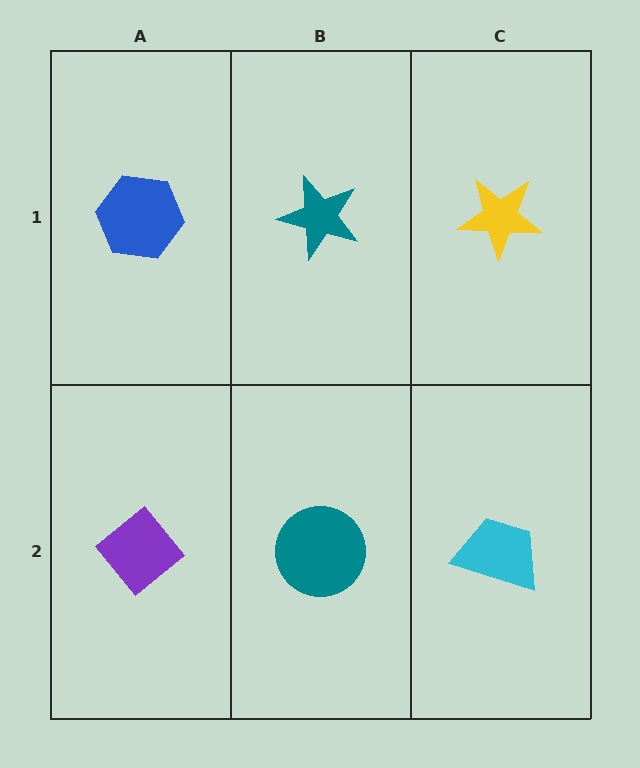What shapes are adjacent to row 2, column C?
A yellow star (row 1, column C), a teal circle (row 2, column B).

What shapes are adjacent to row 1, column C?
A cyan trapezoid (row 2, column C), a teal star (row 1, column B).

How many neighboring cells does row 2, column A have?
2.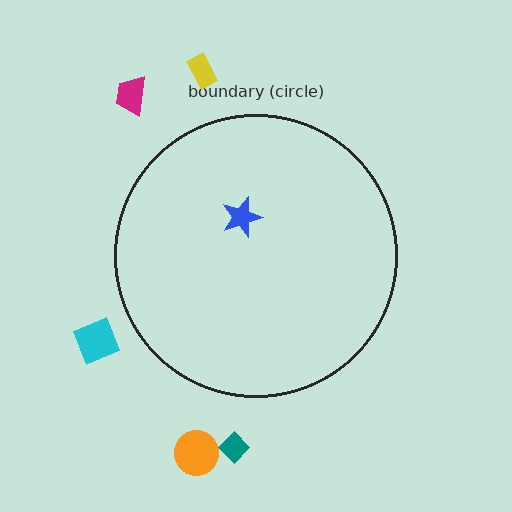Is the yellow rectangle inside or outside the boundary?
Outside.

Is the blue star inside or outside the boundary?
Inside.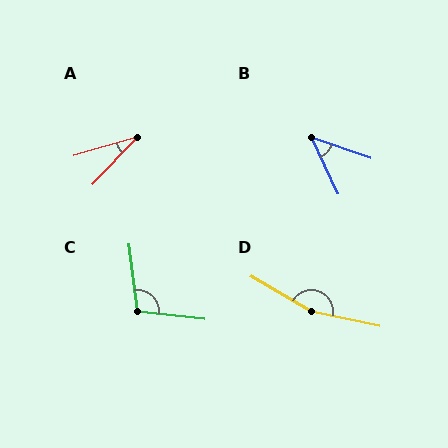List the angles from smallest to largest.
A (30°), B (46°), C (104°), D (162°).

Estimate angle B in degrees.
Approximately 46 degrees.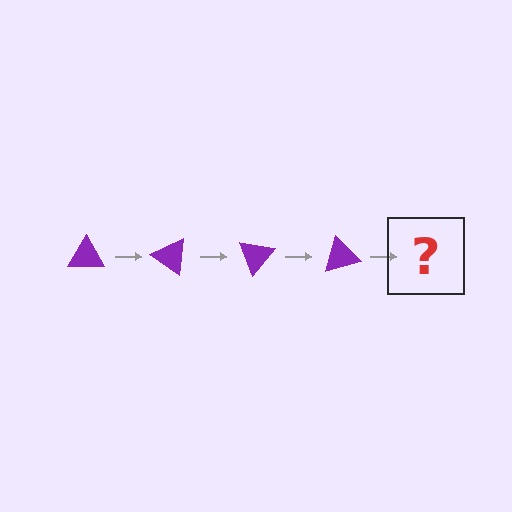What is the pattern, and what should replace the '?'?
The pattern is that the triangle rotates 35 degrees each step. The '?' should be a purple triangle rotated 140 degrees.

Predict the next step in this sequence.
The next step is a purple triangle rotated 140 degrees.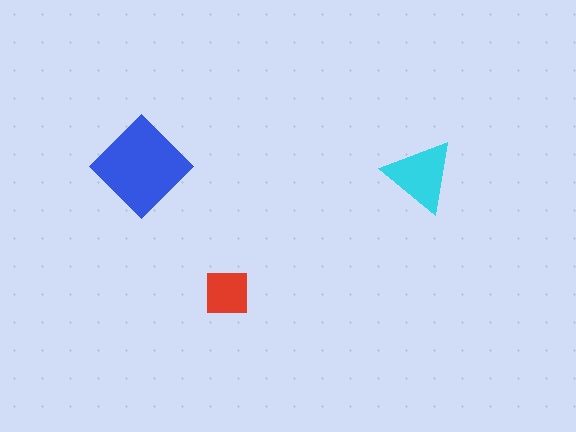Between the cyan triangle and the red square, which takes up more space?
The cyan triangle.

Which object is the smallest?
The red square.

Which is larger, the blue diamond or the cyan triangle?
The blue diamond.